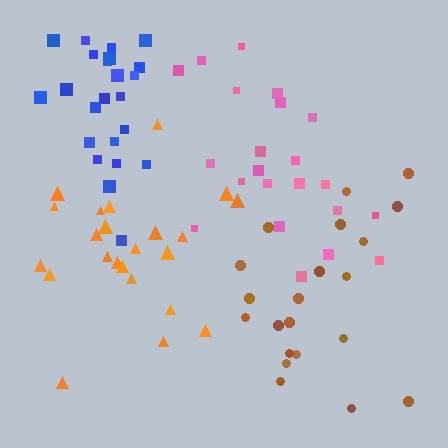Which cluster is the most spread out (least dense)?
Brown.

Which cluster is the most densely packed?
Blue.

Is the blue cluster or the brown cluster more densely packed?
Blue.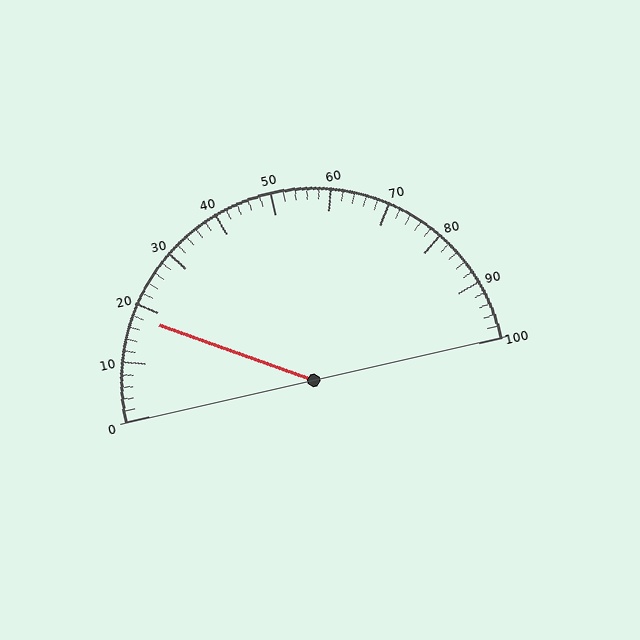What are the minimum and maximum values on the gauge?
The gauge ranges from 0 to 100.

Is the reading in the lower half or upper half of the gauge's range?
The reading is in the lower half of the range (0 to 100).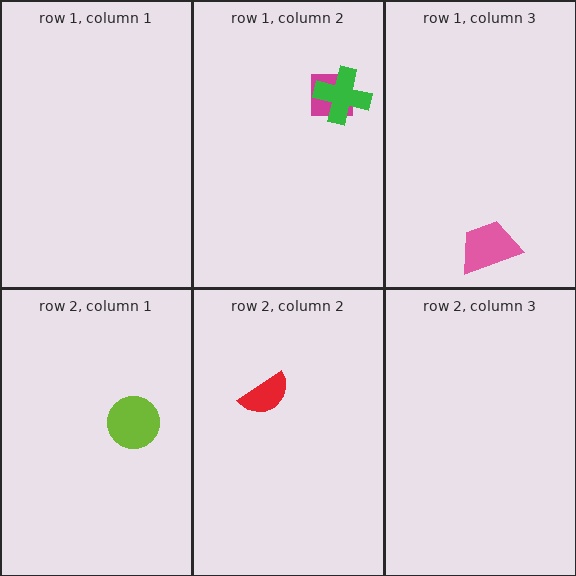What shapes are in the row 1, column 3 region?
The pink trapezoid.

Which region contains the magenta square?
The row 1, column 2 region.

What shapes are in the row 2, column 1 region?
The lime circle.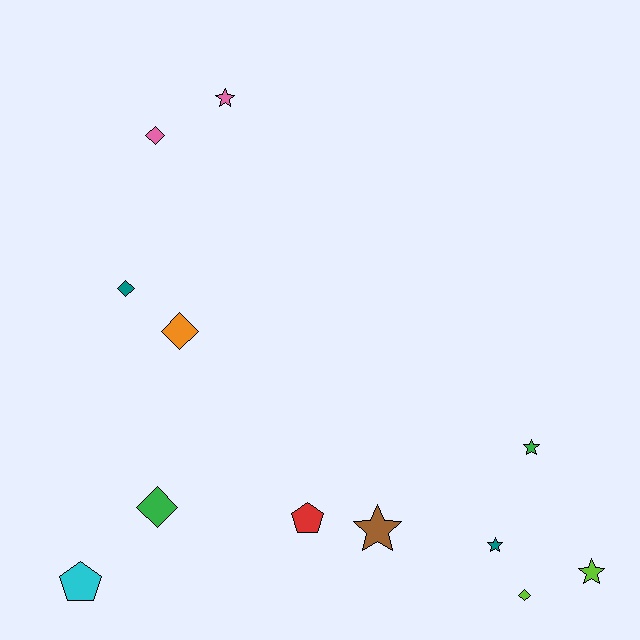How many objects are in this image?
There are 12 objects.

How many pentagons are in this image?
There are 2 pentagons.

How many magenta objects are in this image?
There are no magenta objects.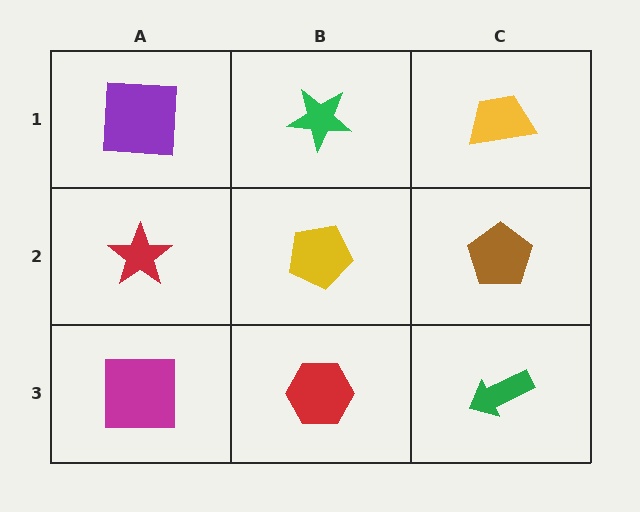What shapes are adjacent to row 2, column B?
A green star (row 1, column B), a red hexagon (row 3, column B), a red star (row 2, column A), a brown pentagon (row 2, column C).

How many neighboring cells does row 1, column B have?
3.